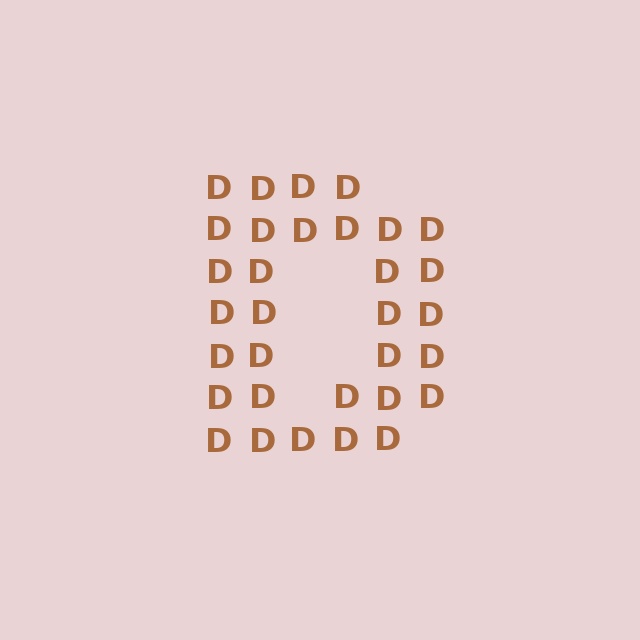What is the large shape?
The large shape is the letter D.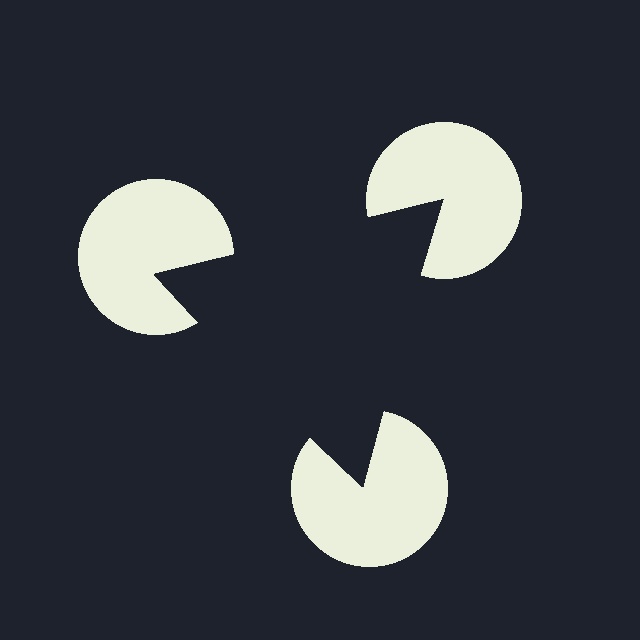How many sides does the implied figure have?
3 sides.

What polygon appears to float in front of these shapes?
An illusory triangle — its edges are inferred from the aligned wedge cuts in the pac-man discs, not physically drawn.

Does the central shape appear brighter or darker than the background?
It typically appears slightly darker than the background, even though no actual brightness change is drawn.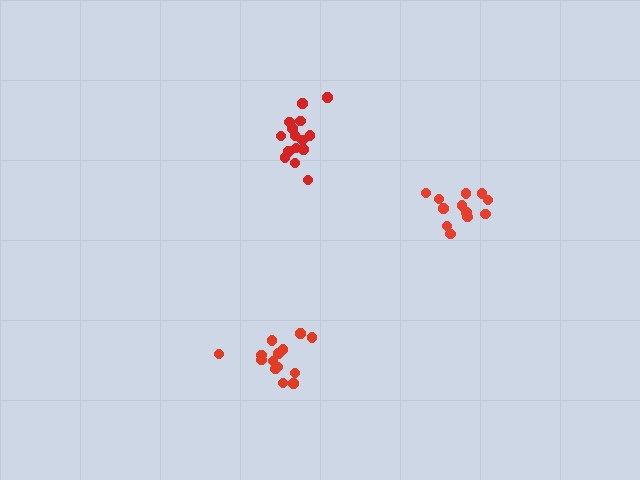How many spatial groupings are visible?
There are 3 spatial groupings.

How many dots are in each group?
Group 1: 15 dots, Group 2: 12 dots, Group 3: 14 dots (41 total).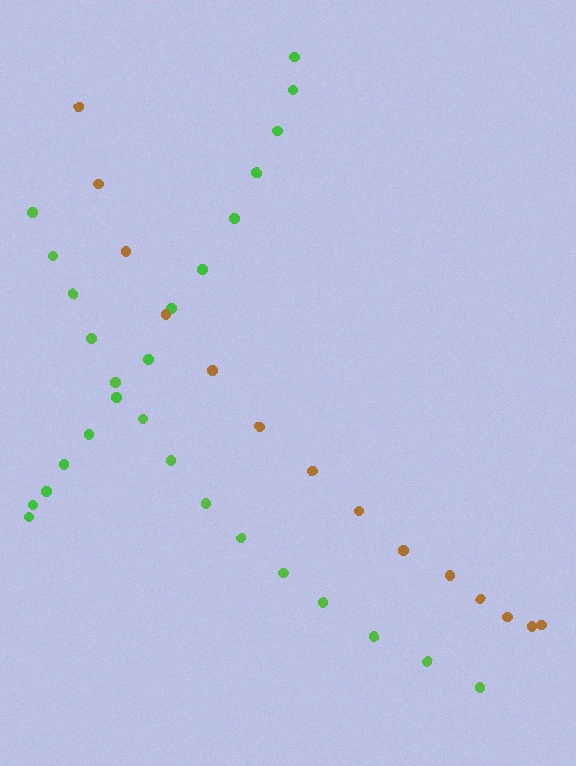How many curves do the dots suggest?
There are 3 distinct paths.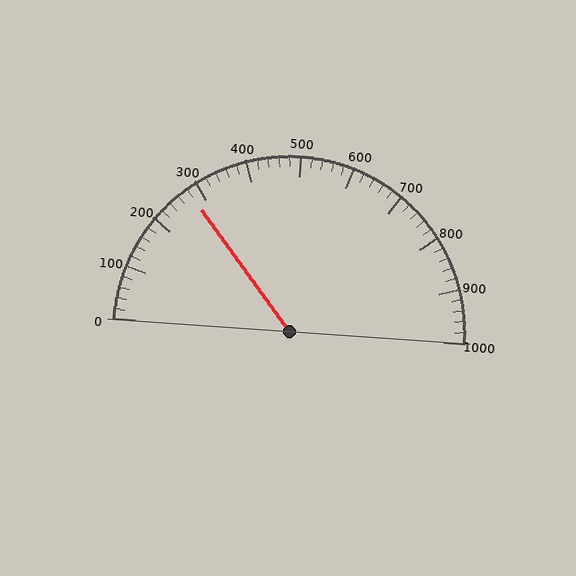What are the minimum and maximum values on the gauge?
The gauge ranges from 0 to 1000.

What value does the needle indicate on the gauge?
The needle indicates approximately 280.